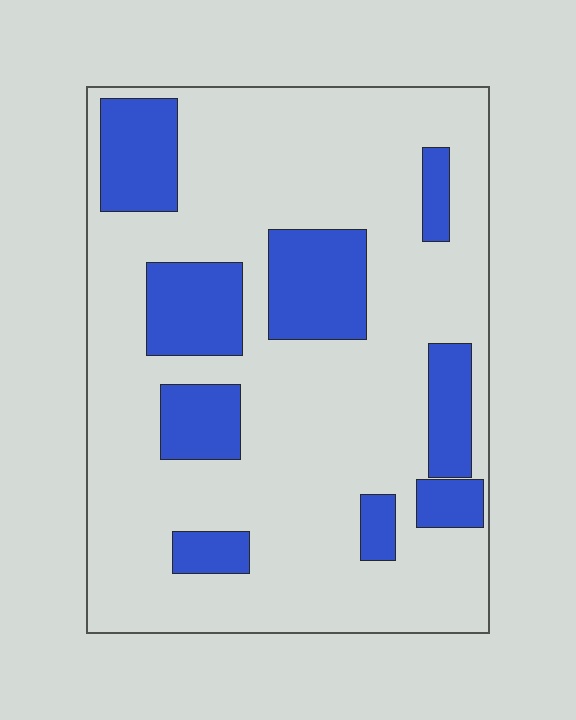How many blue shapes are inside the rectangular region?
9.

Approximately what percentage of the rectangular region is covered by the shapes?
Approximately 25%.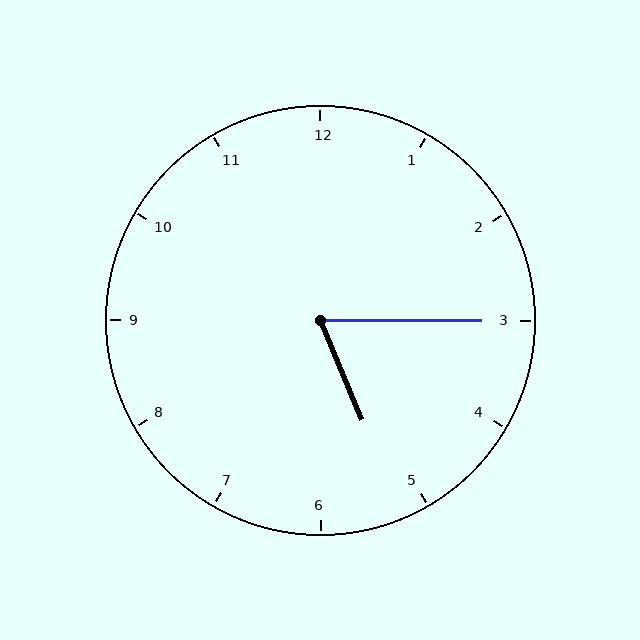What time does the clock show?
5:15.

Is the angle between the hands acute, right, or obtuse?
It is acute.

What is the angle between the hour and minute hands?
Approximately 68 degrees.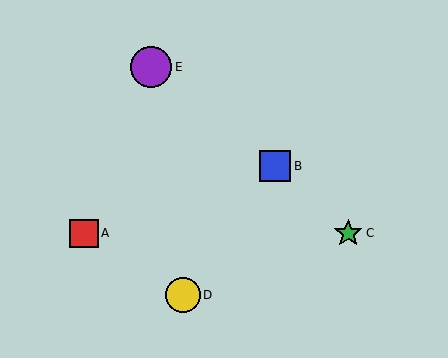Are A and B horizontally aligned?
No, A is at y≈233 and B is at y≈166.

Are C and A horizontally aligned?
Yes, both are at y≈233.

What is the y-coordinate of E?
Object E is at y≈67.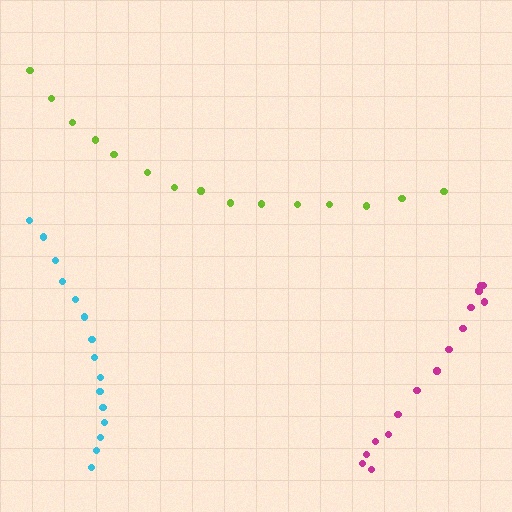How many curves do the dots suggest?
There are 3 distinct paths.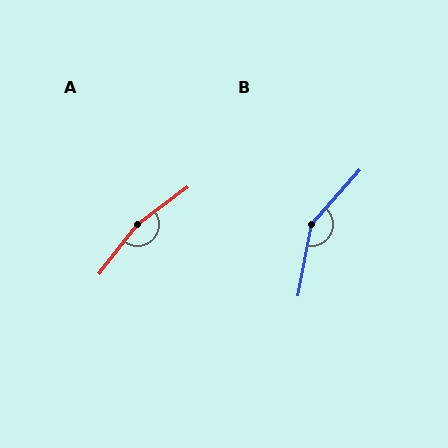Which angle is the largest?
A, at approximately 164 degrees.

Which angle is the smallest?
B, at approximately 150 degrees.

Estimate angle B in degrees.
Approximately 150 degrees.